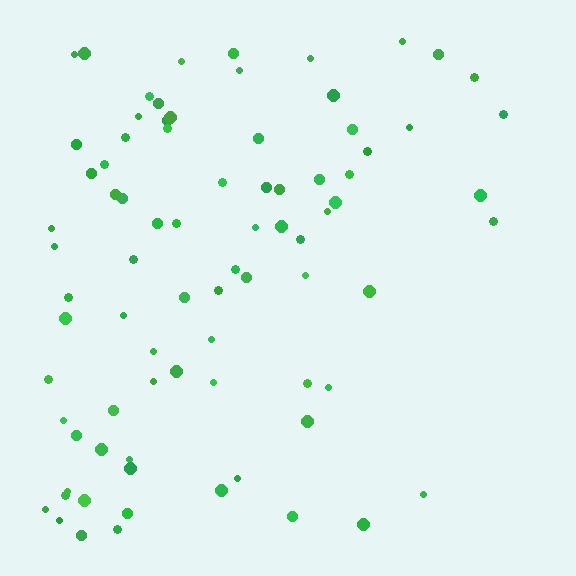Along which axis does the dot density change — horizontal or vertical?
Horizontal.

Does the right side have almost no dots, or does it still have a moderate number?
Still a moderate number, just noticeably fewer than the left.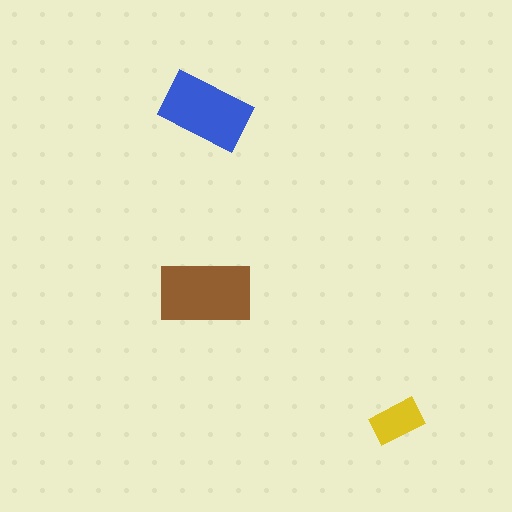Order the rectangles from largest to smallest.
the brown one, the blue one, the yellow one.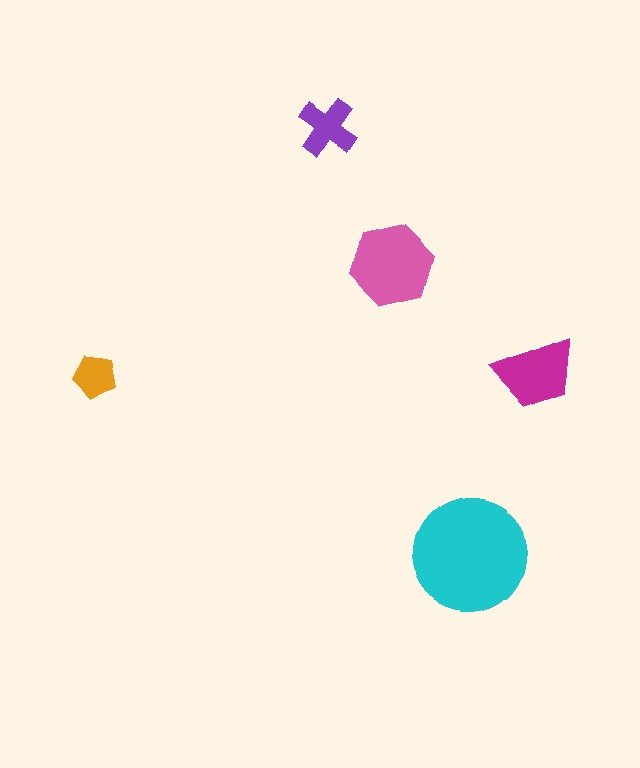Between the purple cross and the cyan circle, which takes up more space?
The cyan circle.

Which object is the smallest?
The orange pentagon.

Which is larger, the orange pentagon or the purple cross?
The purple cross.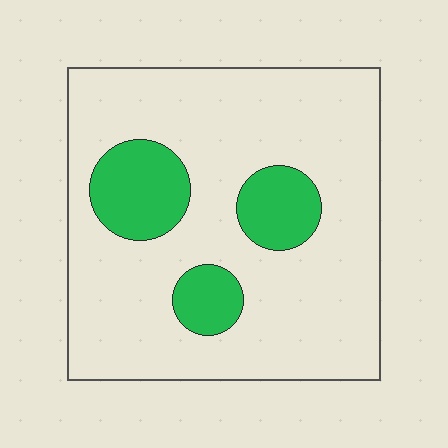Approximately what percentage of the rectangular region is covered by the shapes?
Approximately 20%.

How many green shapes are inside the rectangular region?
3.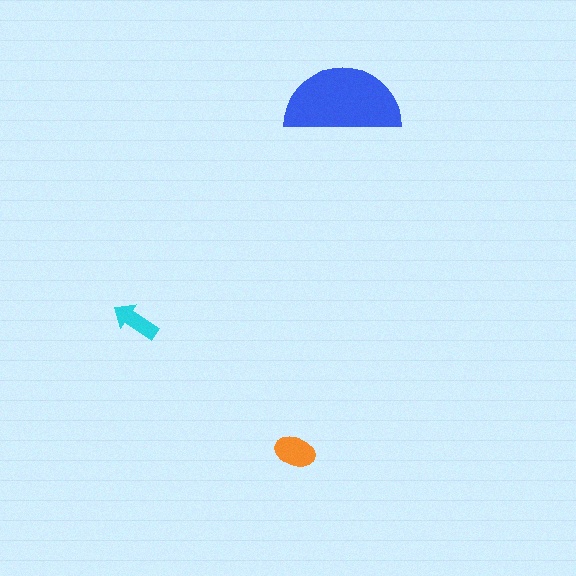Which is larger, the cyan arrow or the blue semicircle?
The blue semicircle.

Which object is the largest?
The blue semicircle.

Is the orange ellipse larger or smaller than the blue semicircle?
Smaller.